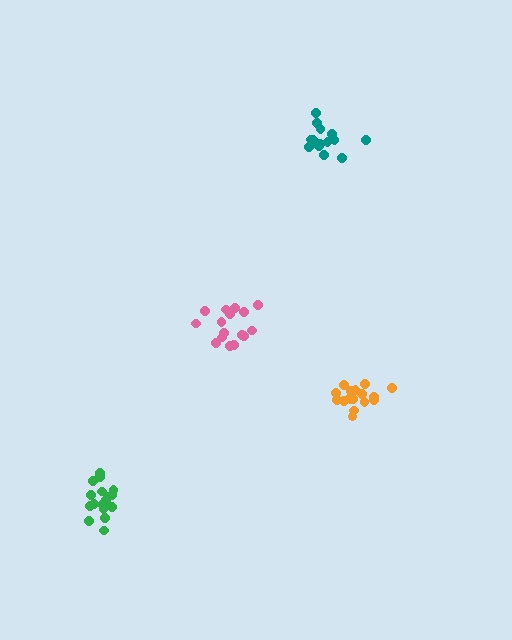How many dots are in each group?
Group 1: 17 dots, Group 2: 14 dots, Group 3: 17 dots, Group 4: 16 dots (64 total).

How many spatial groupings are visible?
There are 4 spatial groupings.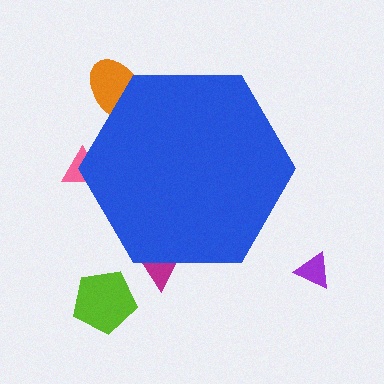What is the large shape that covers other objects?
A blue hexagon.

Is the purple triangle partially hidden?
No, the purple triangle is fully visible.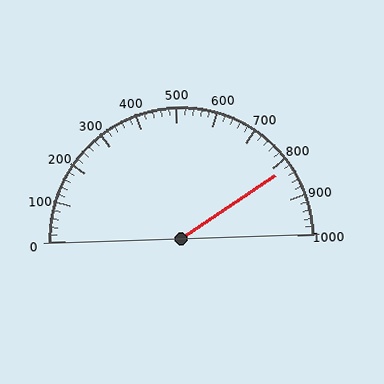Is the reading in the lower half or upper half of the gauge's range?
The reading is in the upper half of the range (0 to 1000).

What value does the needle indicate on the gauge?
The needle indicates approximately 820.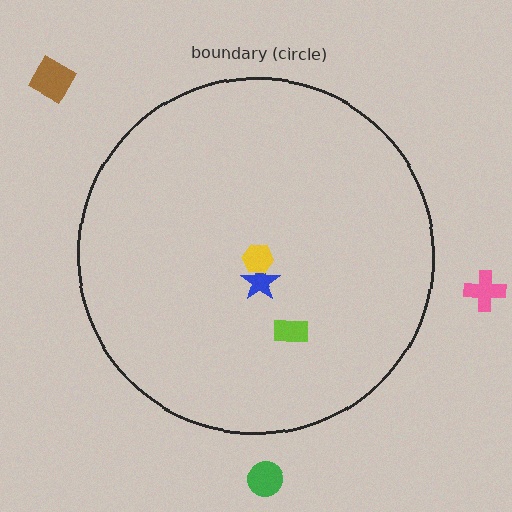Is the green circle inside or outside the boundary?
Outside.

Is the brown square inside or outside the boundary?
Outside.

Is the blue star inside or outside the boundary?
Inside.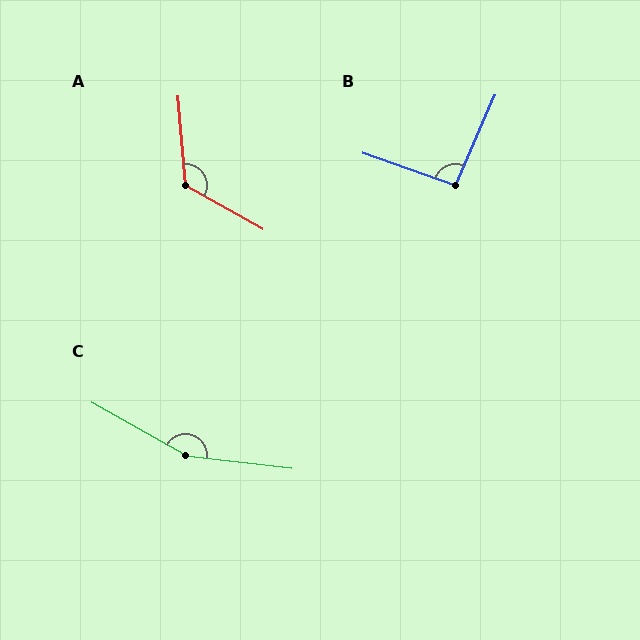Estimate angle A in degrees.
Approximately 124 degrees.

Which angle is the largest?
C, at approximately 157 degrees.